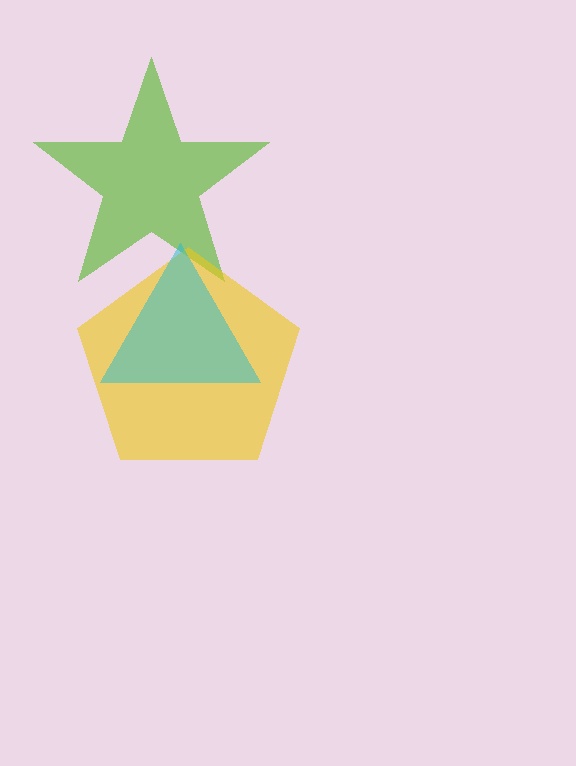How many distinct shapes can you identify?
There are 3 distinct shapes: a lime star, a yellow pentagon, a cyan triangle.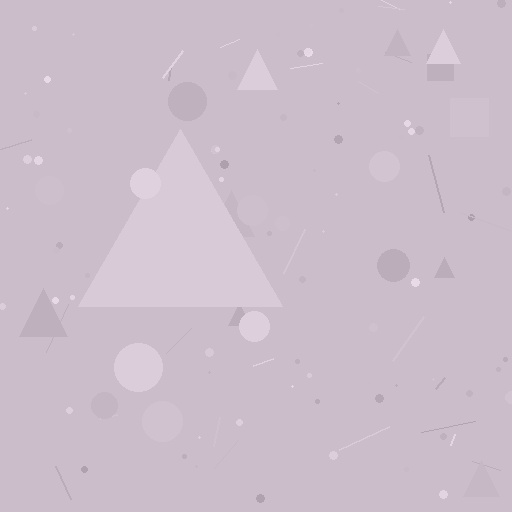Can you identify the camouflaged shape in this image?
The camouflaged shape is a triangle.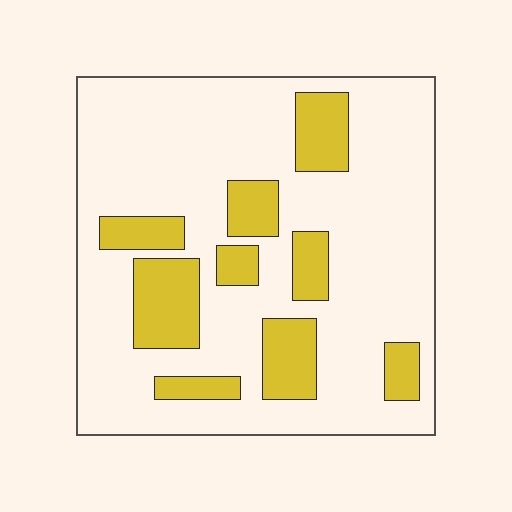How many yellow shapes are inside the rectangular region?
9.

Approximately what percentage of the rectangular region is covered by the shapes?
Approximately 25%.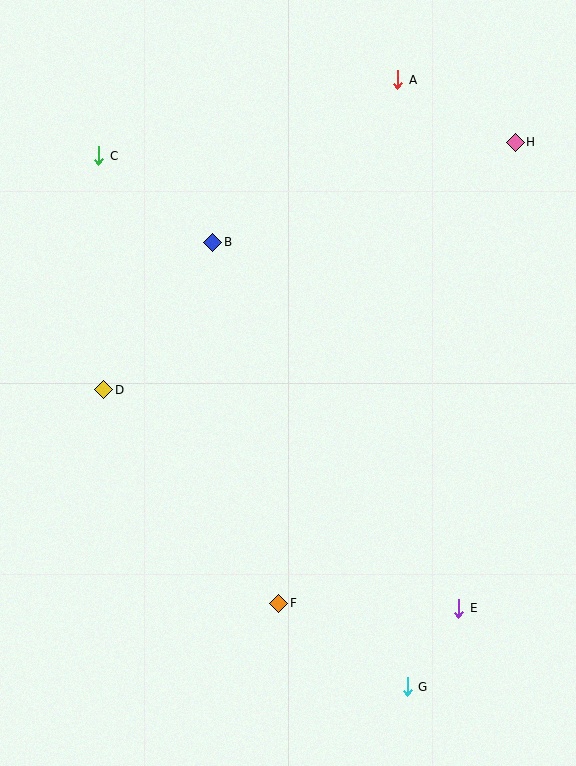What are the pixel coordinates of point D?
Point D is at (104, 390).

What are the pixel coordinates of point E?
Point E is at (459, 608).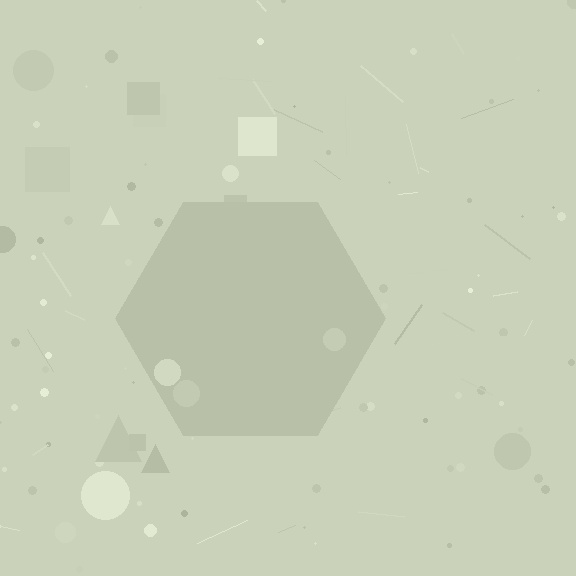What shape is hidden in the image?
A hexagon is hidden in the image.